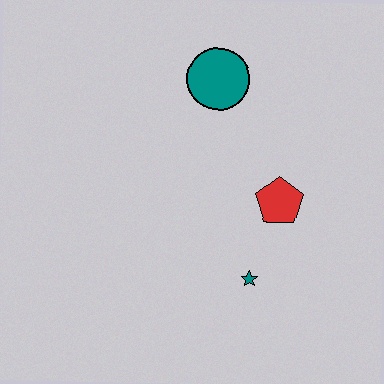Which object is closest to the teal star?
The red pentagon is closest to the teal star.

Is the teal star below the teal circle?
Yes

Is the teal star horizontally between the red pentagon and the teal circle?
Yes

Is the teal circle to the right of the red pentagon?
No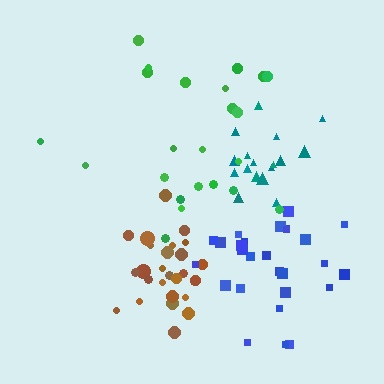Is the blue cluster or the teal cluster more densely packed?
Teal.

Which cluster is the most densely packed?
Brown.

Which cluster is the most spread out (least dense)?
Green.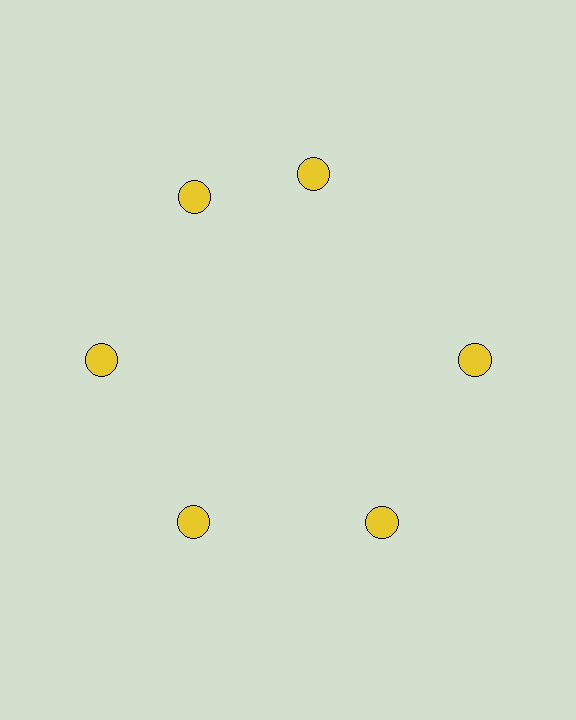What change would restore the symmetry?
The symmetry would be restored by rotating it back into even spacing with its neighbors so that all 6 circles sit at equal angles and equal distance from the center.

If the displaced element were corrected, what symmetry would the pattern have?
It would have 6-fold rotational symmetry — the pattern would map onto itself every 60 degrees.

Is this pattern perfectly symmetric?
No. The 6 yellow circles are arranged in a ring, but one element near the 1 o'clock position is rotated out of alignment along the ring, breaking the 6-fold rotational symmetry.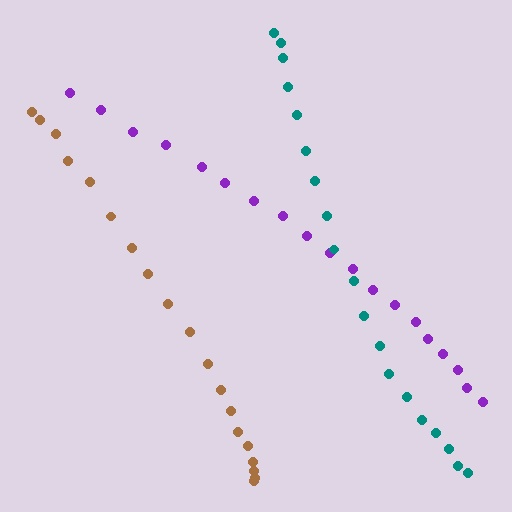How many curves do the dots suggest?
There are 3 distinct paths.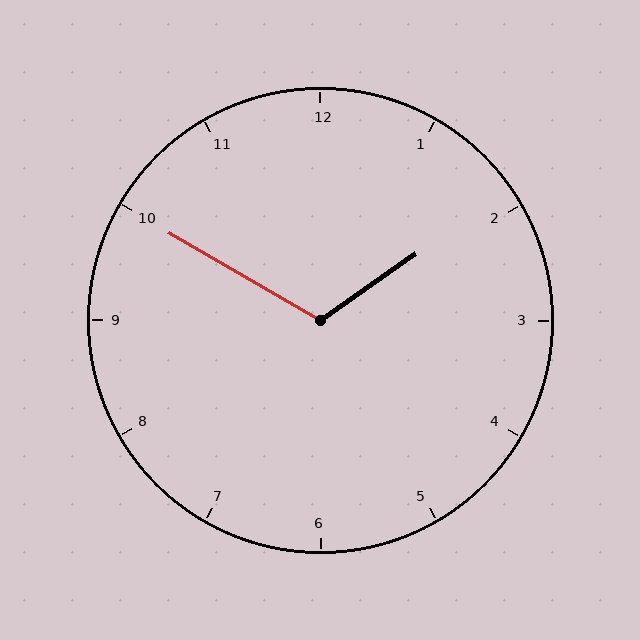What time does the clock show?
1:50.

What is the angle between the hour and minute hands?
Approximately 115 degrees.